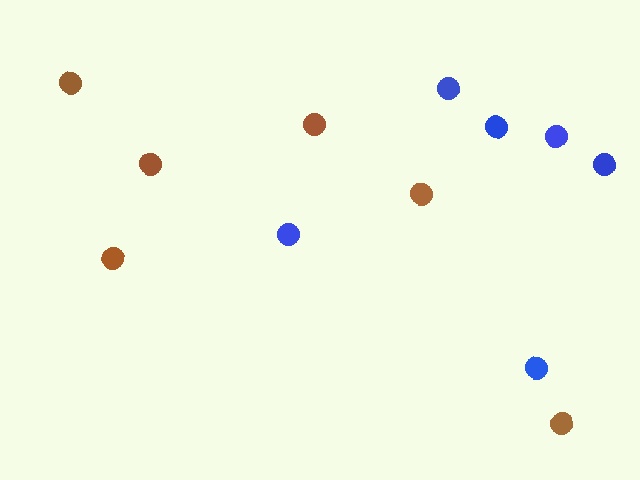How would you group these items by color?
There are 2 groups: one group of blue circles (6) and one group of brown circles (6).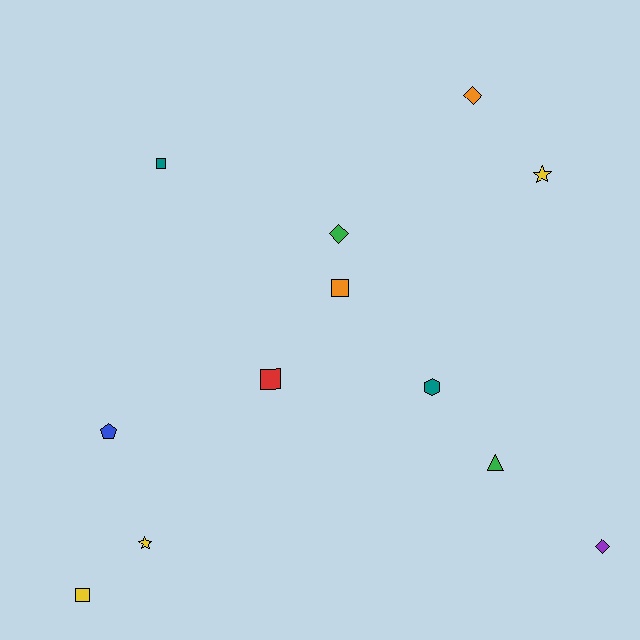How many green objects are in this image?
There are 2 green objects.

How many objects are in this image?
There are 12 objects.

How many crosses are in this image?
There are no crosses.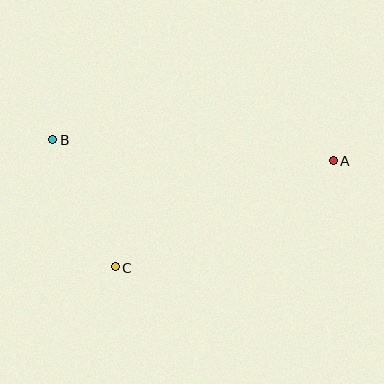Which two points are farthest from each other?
Points A and B are farthest from each other.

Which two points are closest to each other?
Points B and C are closest to each other.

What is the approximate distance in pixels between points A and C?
The distance between A and C is approximately 242 pixels.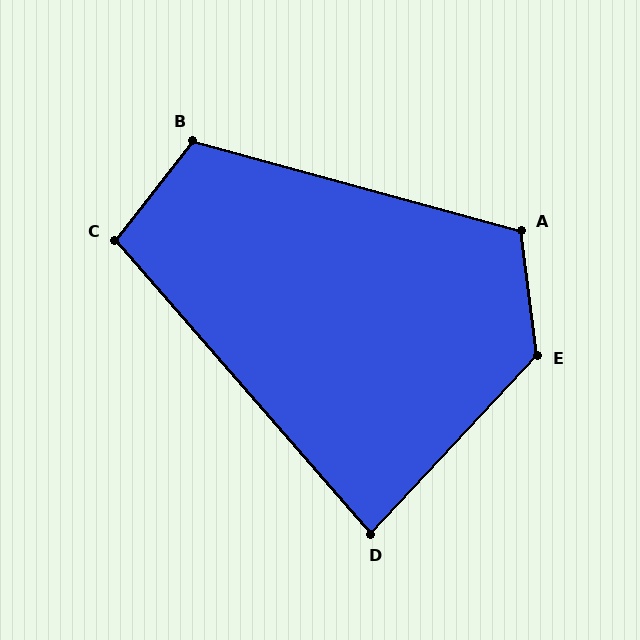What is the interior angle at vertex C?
Approximately 101 degrees (obtuse).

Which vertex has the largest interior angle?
E, at approximately 130 degrees.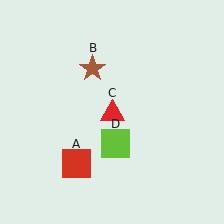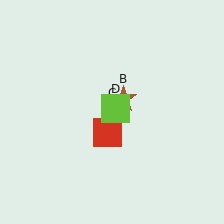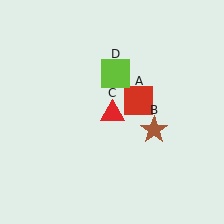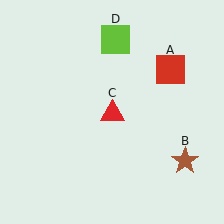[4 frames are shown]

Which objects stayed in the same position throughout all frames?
Red triangle (object C) remained stationary.